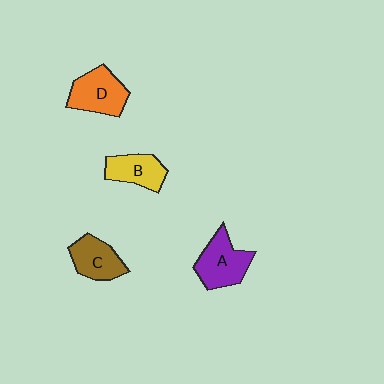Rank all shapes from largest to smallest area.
From largest to smallest: D (orange), A (purple), C (brown), B (yellow).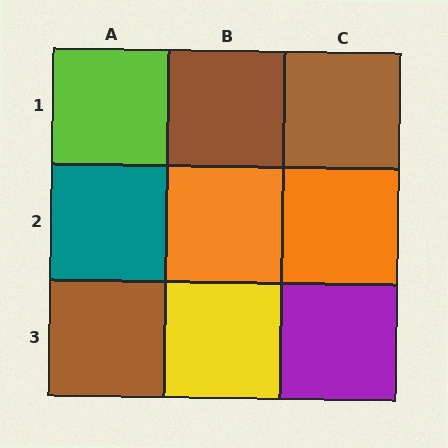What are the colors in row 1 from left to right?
Lime, brown, brown.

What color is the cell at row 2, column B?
Orange.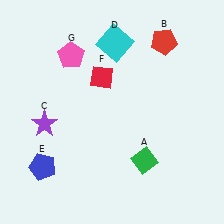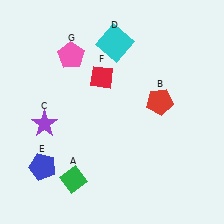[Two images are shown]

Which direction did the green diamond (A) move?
The green diamond (A) moved left.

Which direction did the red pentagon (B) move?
The red pentagon (B) moved down.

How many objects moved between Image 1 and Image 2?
2 objects moved between the two images.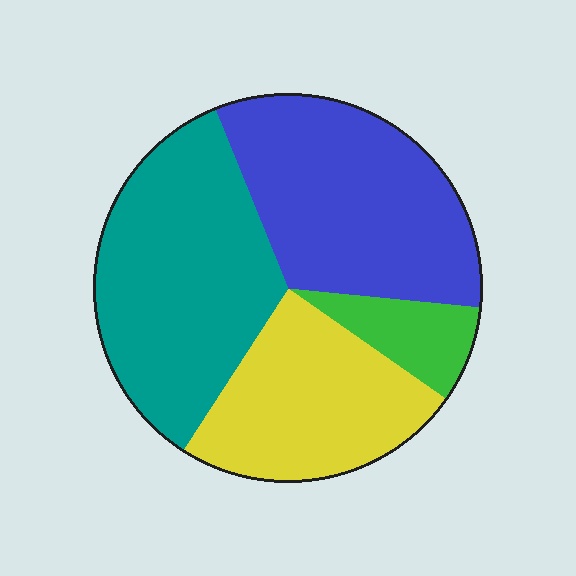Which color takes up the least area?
Green, at roughly 10%.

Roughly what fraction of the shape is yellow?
Yellow takes up about one quarter (1/4) of the shape.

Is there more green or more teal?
Teal.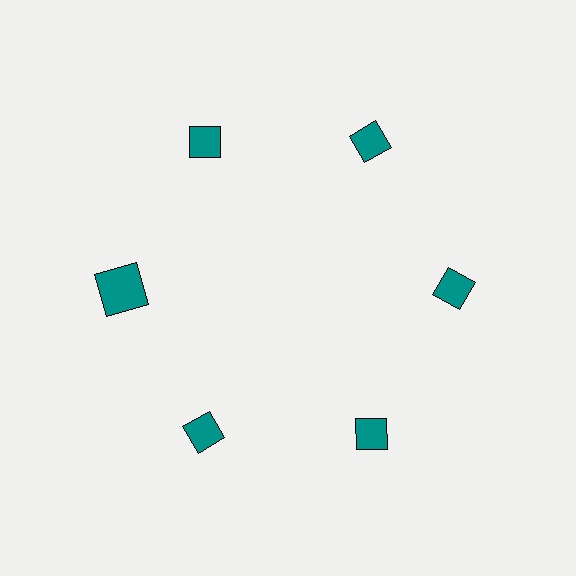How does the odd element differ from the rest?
It has a different shape: square instead of diamond.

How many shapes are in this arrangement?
There are 6 shapes arranged in a ring pattern.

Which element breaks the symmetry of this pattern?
The teal square at roughly the 9 o'clock position breaks the symmetry. All other shapes are teal diamonds.